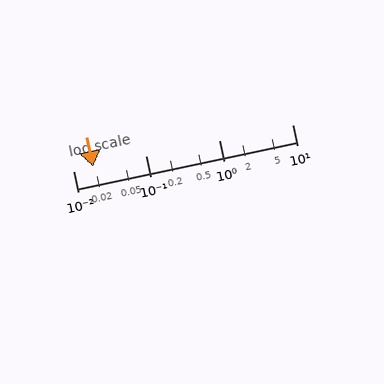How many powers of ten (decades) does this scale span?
The scale spans 3 decades, from 0.01 to 10.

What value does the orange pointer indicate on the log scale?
The pointer indicates approximately 0.019.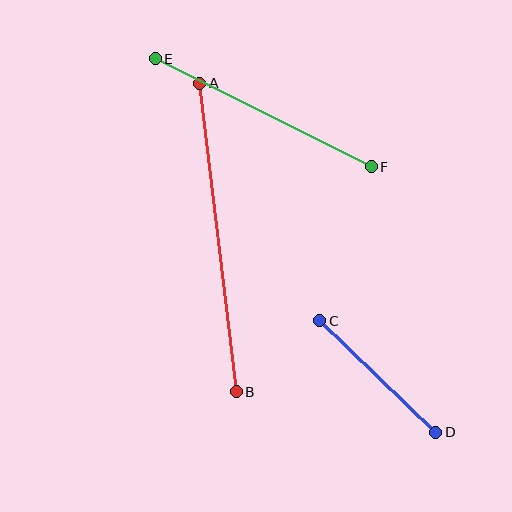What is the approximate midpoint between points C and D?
The midpoint is at approximately (378, 376) pixels.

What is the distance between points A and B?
The distance is approximately 311 pixels.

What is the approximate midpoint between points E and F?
The midpoint is at approximately (263, 113) pixels.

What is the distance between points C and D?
The distance is approximately 161 pixels.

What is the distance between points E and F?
The distance is approximately 242 pixels.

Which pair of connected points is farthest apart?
Points A and B are farthest apart.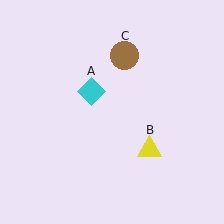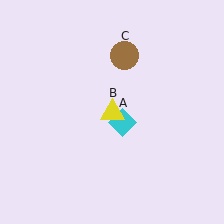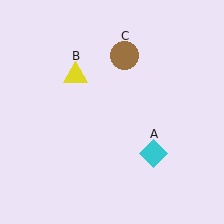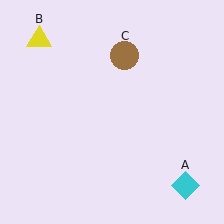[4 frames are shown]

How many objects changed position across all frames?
2 objects changed position: cyan diamond (object A), yellow triangle (object B).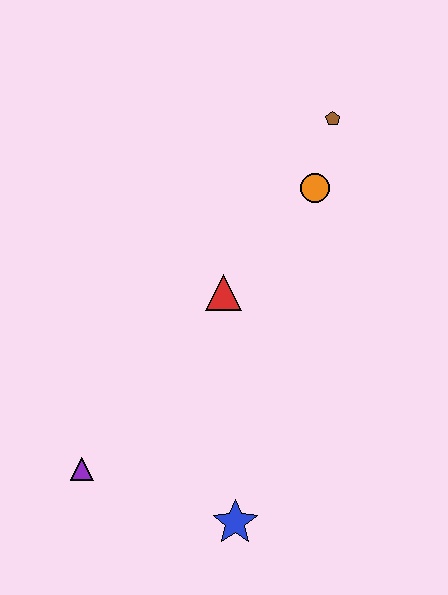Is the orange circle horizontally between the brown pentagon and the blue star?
Yes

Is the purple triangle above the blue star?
Yes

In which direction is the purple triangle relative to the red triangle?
The purple triangle is below the red triangle.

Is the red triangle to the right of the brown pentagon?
No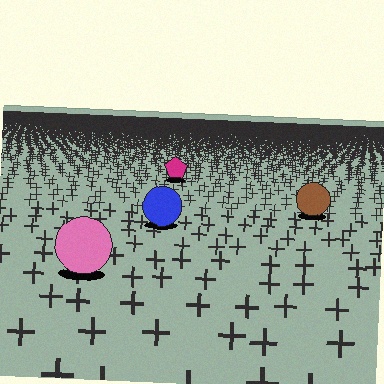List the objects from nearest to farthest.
From nearest to farthest: the pink circle, the blue circle, the brown circle, the magenta pentagon.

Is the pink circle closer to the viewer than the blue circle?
Yes. The pink circle is closer — you can tell from the texture gradient: the ground texture is coarser near it.